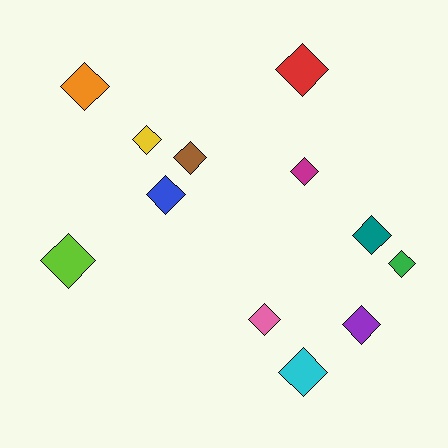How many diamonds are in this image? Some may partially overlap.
There are 12 diamonds.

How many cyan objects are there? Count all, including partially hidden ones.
There is 1 cyan object.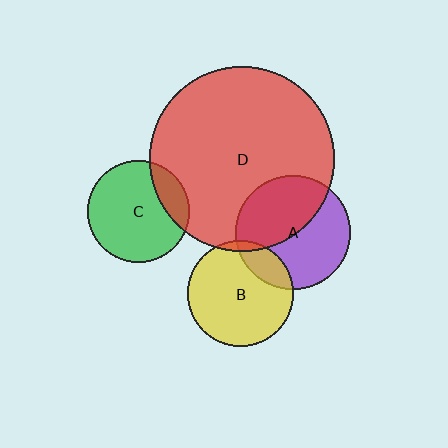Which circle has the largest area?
Circle D (red).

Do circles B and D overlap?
Yes.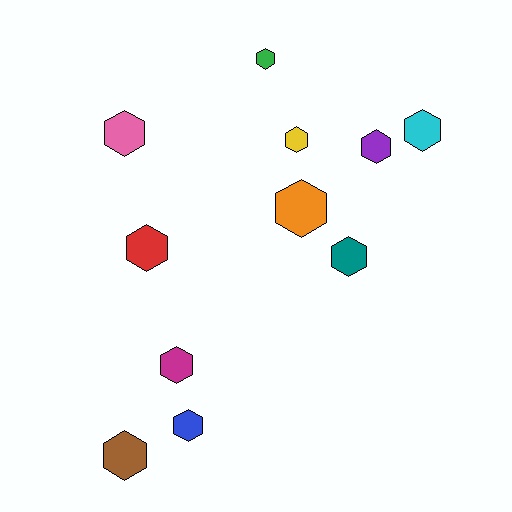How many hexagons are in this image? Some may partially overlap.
There are 11 hexagons.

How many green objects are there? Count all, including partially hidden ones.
There is 1 green object.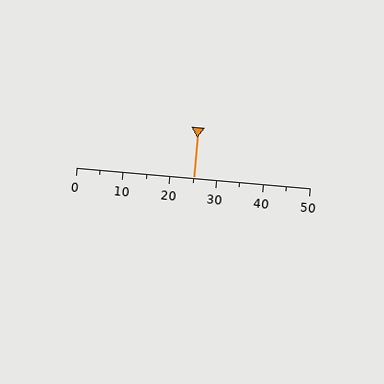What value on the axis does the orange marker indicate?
The marker indicates approximately 25.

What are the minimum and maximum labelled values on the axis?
The axis runs from 0 to 50.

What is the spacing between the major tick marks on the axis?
The major ticks are spaced 10 apart.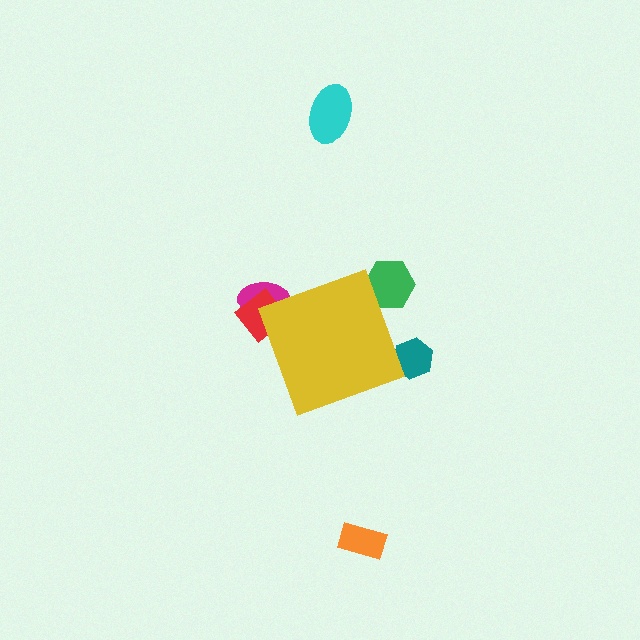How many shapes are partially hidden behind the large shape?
4 shapes are partially hidden.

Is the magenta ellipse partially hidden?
Yes, the magenta ellipse is partially hidden behind the yellow diamond.